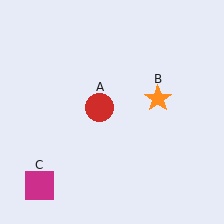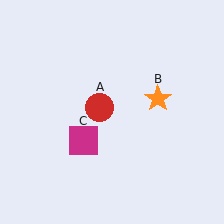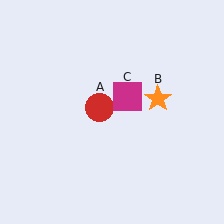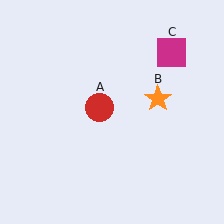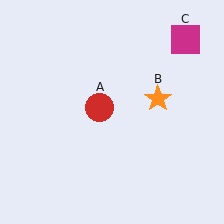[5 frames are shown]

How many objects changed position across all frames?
1 object changed position: magenta square (object C).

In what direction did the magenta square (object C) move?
The magenta square (object C) moved up and to the right.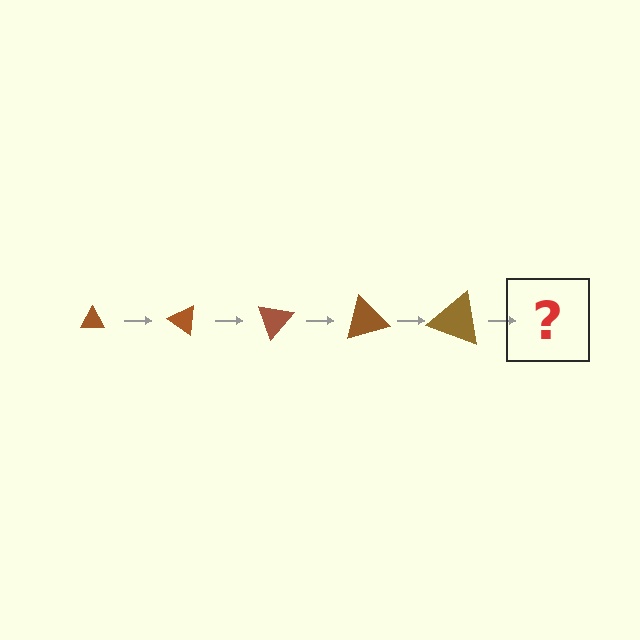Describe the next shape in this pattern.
It should be a triangle, larger than the previous one and rotated 175 degrees from the start.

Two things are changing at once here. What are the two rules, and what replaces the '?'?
The two rules are that the triangle grows larger each step and it rotates 35 degrees each step. The '?' should be a triangle, larger than the previous one and rotated 175 degrees from the start.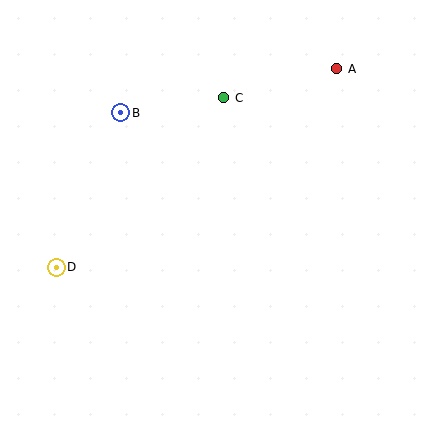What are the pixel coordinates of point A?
Point A is at (337, 69).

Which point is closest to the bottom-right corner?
Point A is closest to the bottom-right corner.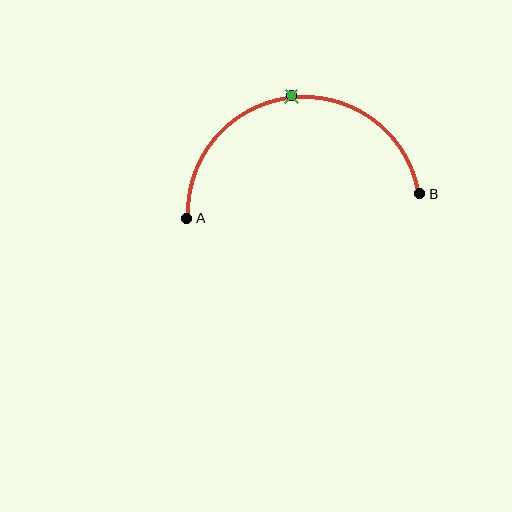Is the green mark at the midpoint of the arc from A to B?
Yes. The green mark lies on the arc at equal arc-length from both A and B — it is the arc midpoint.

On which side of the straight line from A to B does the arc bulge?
The arc bulges above the straight line connecting A and B.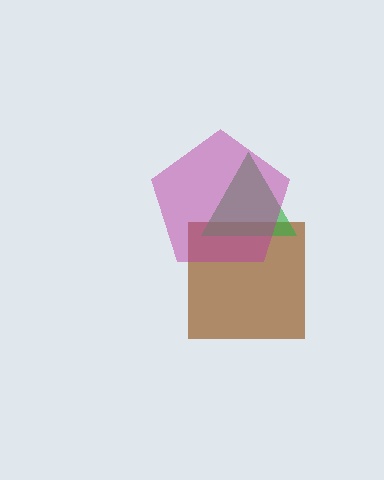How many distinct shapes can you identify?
There are 3 distinct shapes: a brown square, a green triangle, a magenta pentagon.